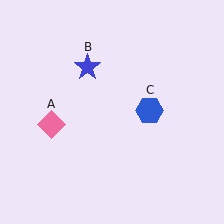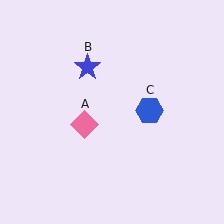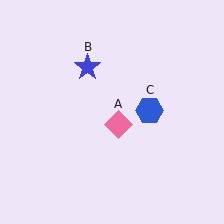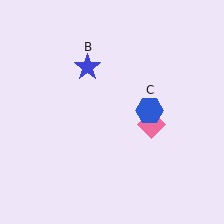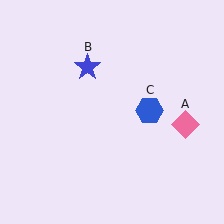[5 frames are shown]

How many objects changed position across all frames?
1 object changed position: pink diamond (object A).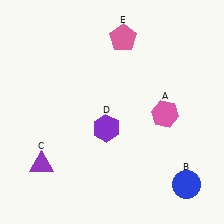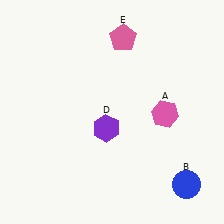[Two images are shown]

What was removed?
The purple triangle (C) was removed in Image 2.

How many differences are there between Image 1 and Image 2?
There is 1 difference between the two images.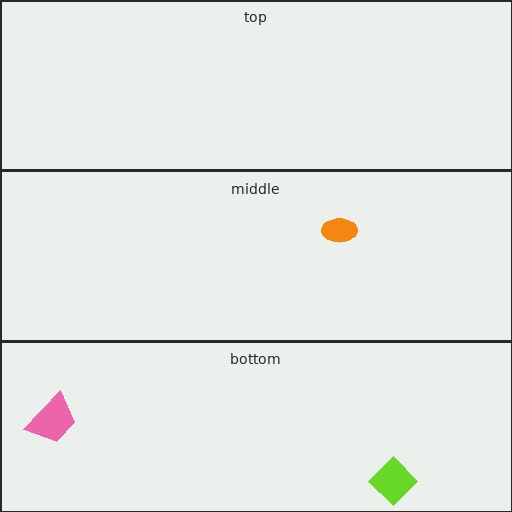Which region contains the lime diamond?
The bottom region.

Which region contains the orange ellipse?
The middle region.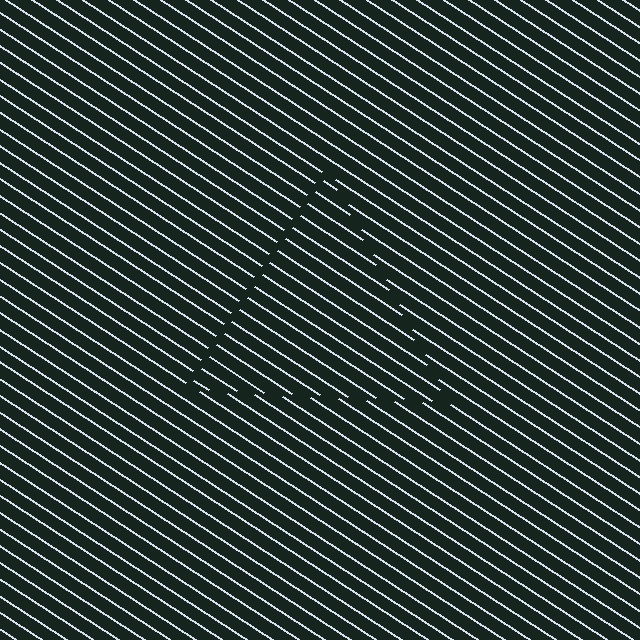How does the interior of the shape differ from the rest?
The interior of the shape contains the same grating, shifted by half a period — the contour is defined by the phase discontinuity where line-ends from the inner and outer gratings abut.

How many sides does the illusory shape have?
3 sides — the line-ends trace a triangle.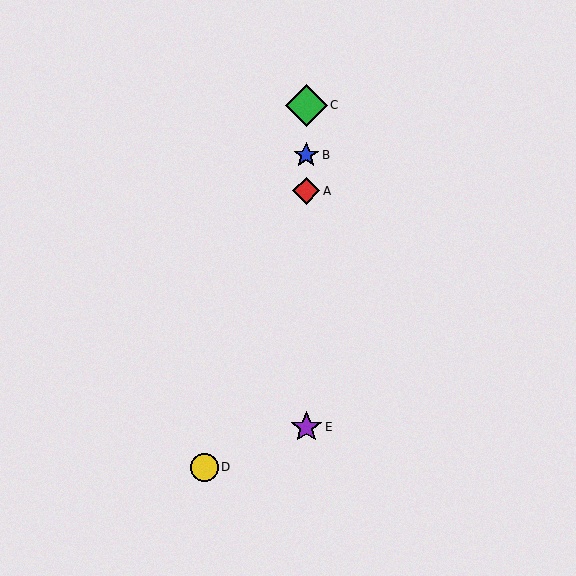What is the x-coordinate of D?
Object D is at x≈204.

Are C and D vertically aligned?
No, C is at x≈306 and D is at x≈204.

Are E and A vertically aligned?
Yes, both are at x≈306.